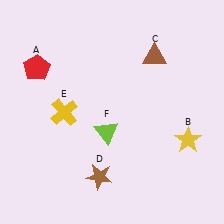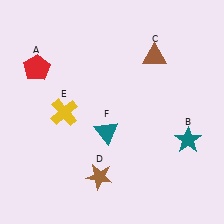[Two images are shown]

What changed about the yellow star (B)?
In Image 1, B is yellow. In Image 2, it changed to teal.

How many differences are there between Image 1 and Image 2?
There are 2 differences between the two images.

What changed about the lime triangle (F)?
In Image 1, F is lime. In Image 2, it changed to teal.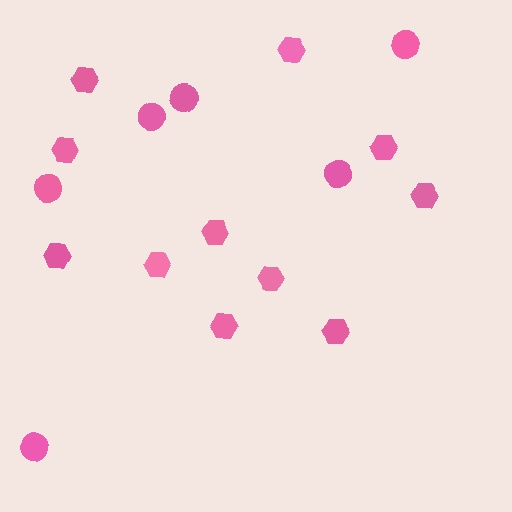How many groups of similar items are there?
There are 2 groups: one group of hexagons (11) and one group of circles (6).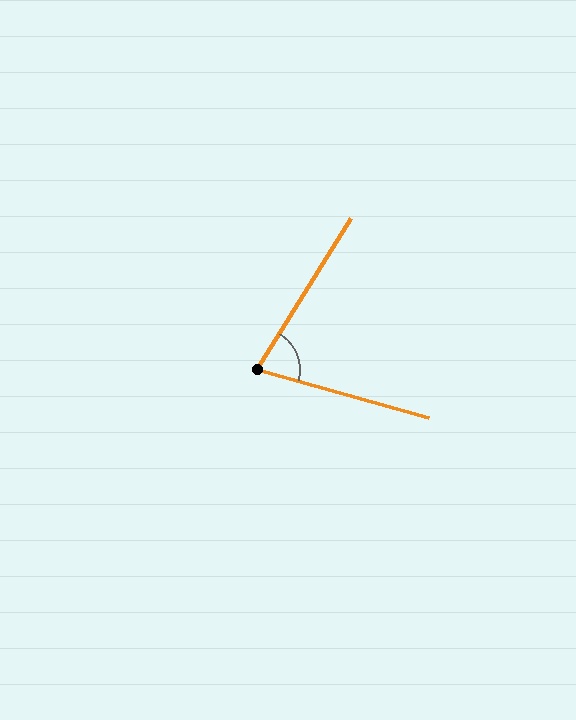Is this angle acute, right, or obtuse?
It is acute.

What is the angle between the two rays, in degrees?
Approximately 74 degrees.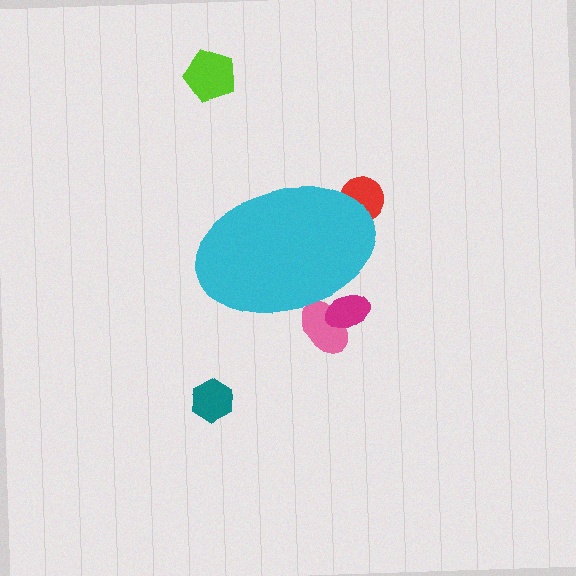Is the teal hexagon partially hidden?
No, the teal hexagon is fully visible.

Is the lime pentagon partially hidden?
No, the lime pentagon is fully visible.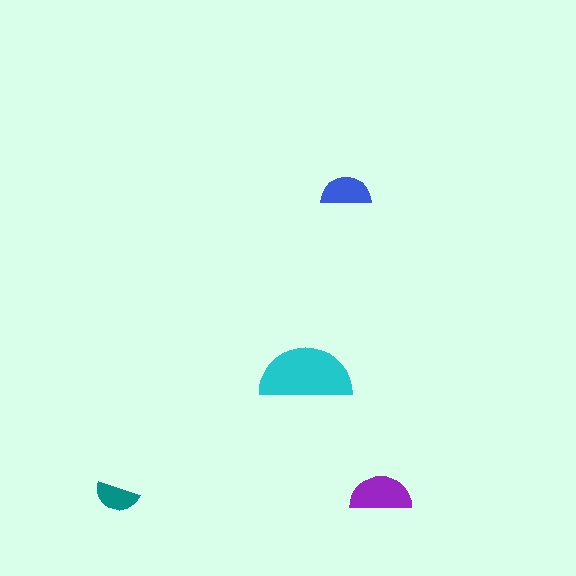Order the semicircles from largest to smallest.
the cyan one, the purple one, the blue one, the teal one.